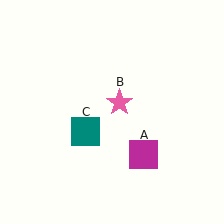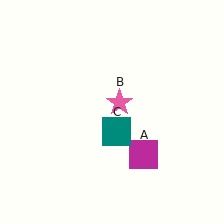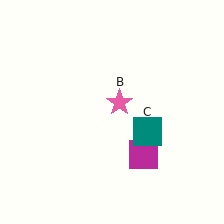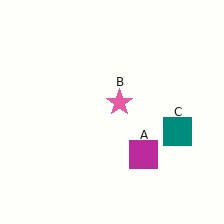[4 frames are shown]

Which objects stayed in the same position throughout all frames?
Magenta square (object A) and pink star (object B) remained stationary.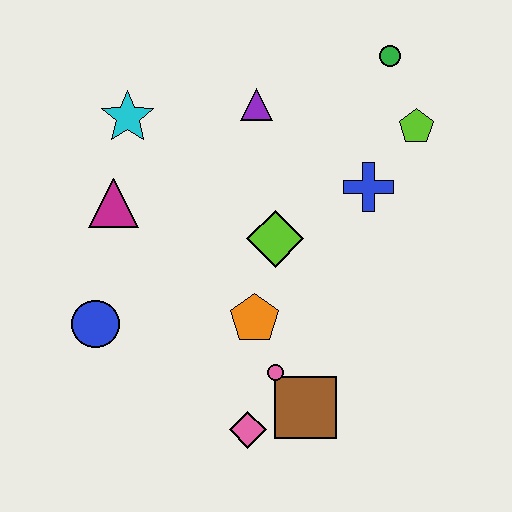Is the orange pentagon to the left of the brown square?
Yes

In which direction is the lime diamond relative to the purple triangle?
The lime diamond is below the purple triangle.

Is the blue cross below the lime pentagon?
Yes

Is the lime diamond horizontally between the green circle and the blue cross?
No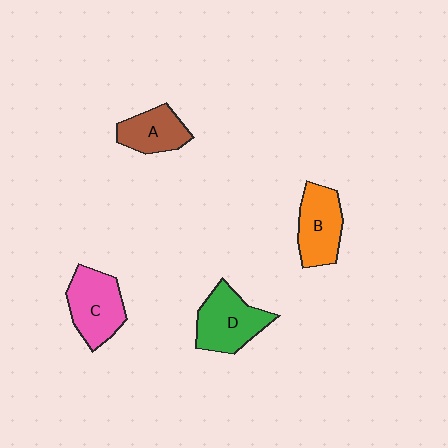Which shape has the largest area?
Shape D (green).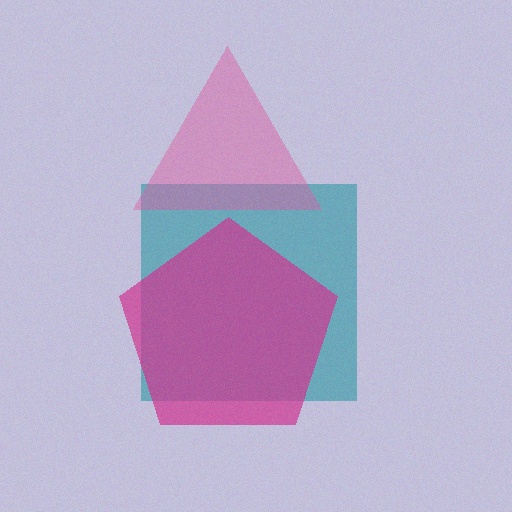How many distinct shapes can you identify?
There are 3 distinct shapes: a teal square, a pink triangle, a magenta pentagon.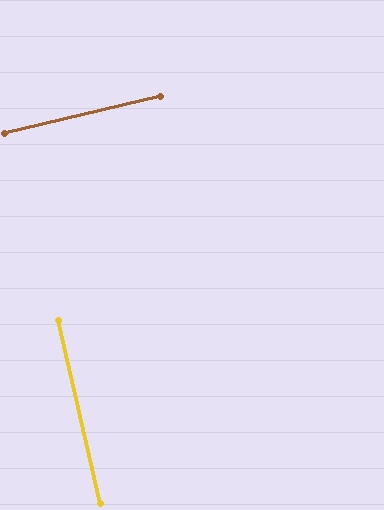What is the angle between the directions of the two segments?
Approximately 90 degrees.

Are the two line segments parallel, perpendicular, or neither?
Perpendicular — they meet at approximately 90°.